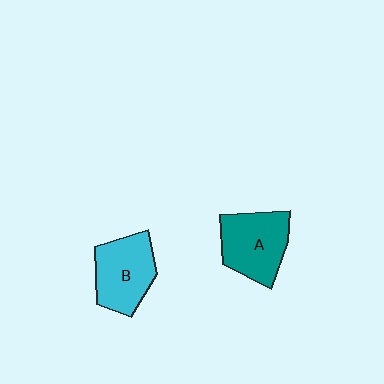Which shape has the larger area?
Shape A (teal).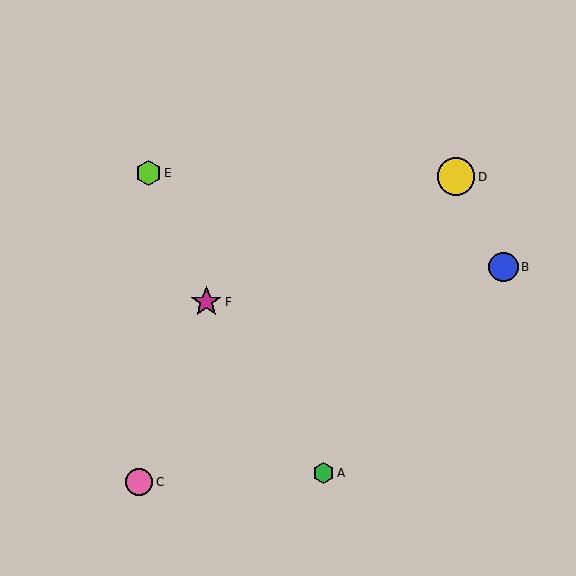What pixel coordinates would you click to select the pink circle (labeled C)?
Click at (139, 482) to select the pink circle C.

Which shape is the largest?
The yellow circle (labeled D) is the largest.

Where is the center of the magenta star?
The center of the magenta star is at (206, 302).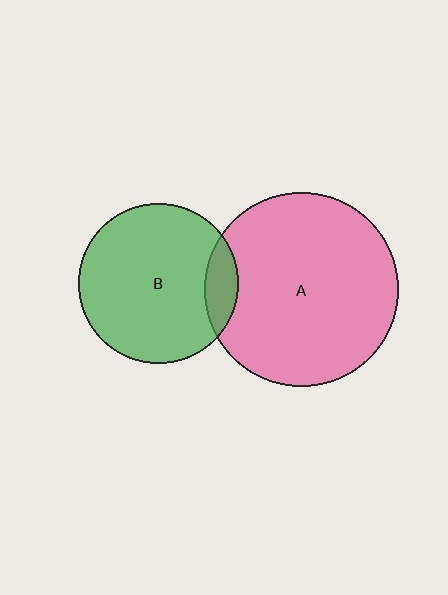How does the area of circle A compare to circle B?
Approximately 1.5 times.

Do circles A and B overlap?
Yes.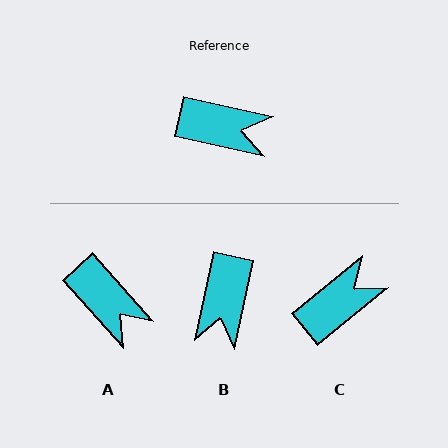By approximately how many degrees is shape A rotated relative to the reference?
Approximately 35 degrees clockwise.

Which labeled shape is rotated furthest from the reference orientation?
B, about 89 degrees away.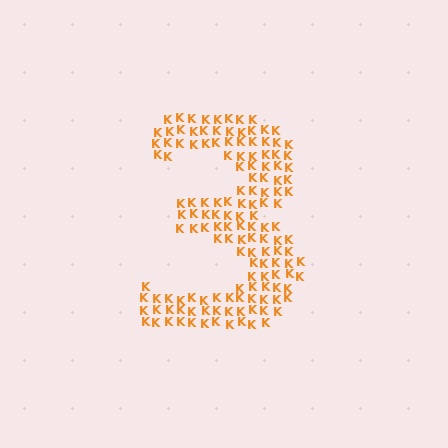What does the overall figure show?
The overall figure shows the digit 3.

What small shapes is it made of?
It is made of small letter K's.